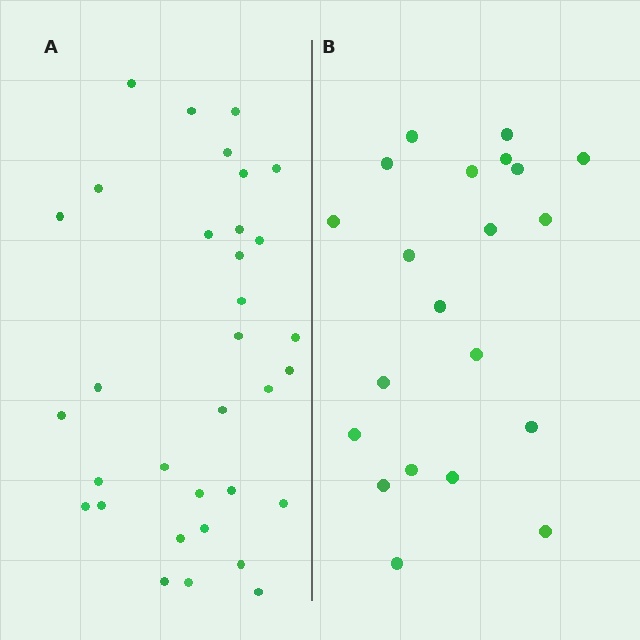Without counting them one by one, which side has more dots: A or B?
Region A (the left region) has more dots.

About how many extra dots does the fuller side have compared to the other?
Region A has roughly 12 or so more dots than region B.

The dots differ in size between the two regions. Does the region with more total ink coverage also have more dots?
No. Region B has more total ink coverage because its dots are larger, but region A actually contains more individual dots. Total area can be misleading — the number of items is what matters here.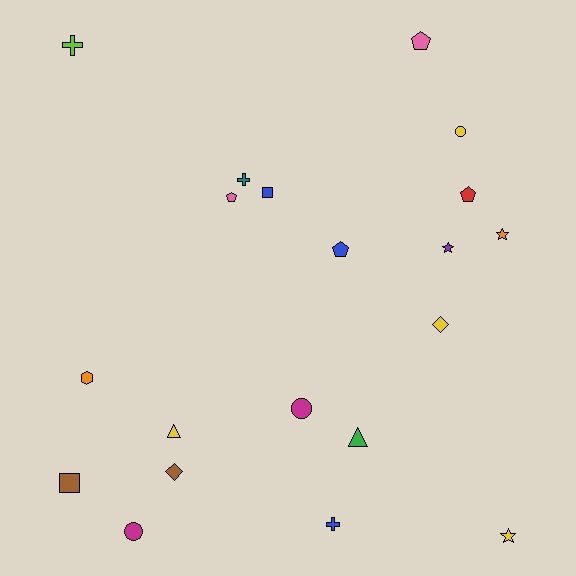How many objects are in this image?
There are 20 objects.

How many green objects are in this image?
There is 1 green object.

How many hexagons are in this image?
There is 1 hexagon.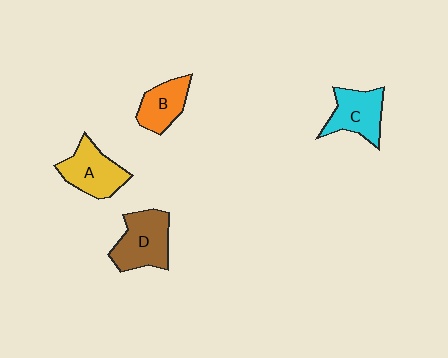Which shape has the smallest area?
Shape B (orange).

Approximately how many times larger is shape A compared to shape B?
Approximately 1.3 times.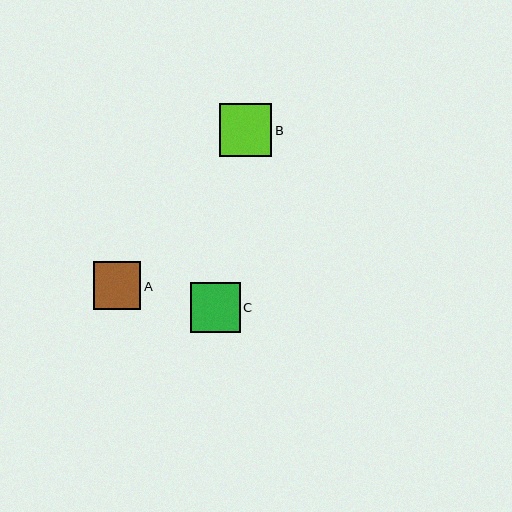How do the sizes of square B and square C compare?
Square B and square C are approximately the same size.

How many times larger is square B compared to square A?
Square B is approximately 1.1 times the size of square A.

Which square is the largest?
Square B is the largest with a size of approximately 53 pixels.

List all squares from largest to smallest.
From largest to smallest: B, C, A.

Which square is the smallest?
Square A is the smallest with a size of approximately 48 pixels.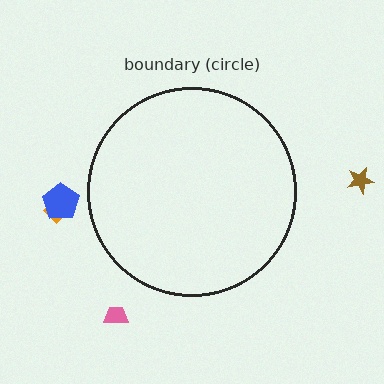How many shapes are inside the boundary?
0 inside, 4 outside.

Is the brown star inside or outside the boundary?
Outside.